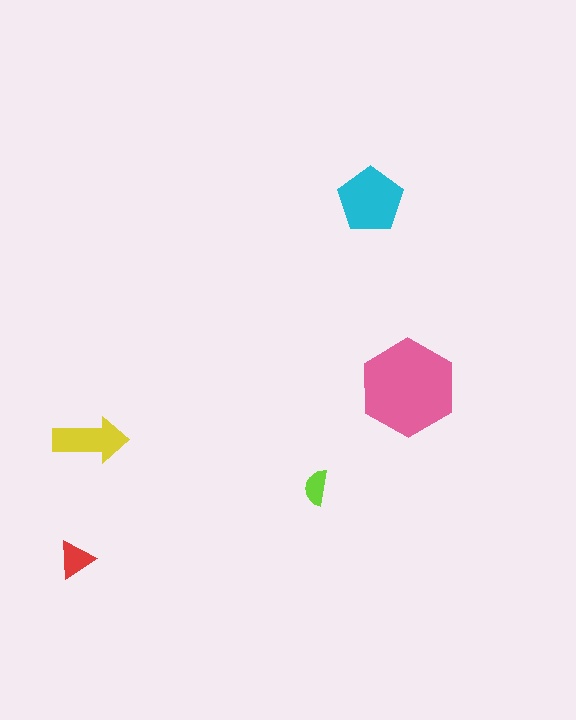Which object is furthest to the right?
The pink hexagon is rightmost.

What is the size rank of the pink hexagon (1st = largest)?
1st.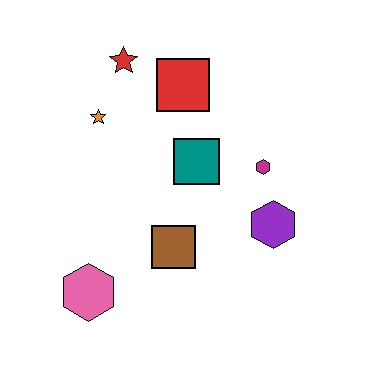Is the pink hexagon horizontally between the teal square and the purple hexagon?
No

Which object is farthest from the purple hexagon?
The red star is farthest from the purple hexagon.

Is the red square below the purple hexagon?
No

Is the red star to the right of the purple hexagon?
No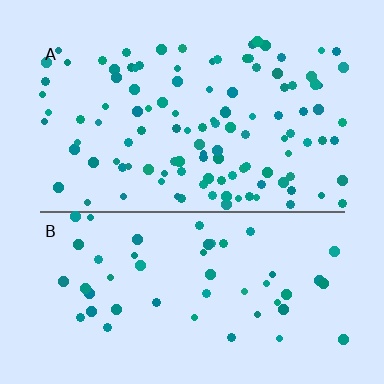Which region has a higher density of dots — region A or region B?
A (the top).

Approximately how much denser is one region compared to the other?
Approximately 2.2× — region A over region B.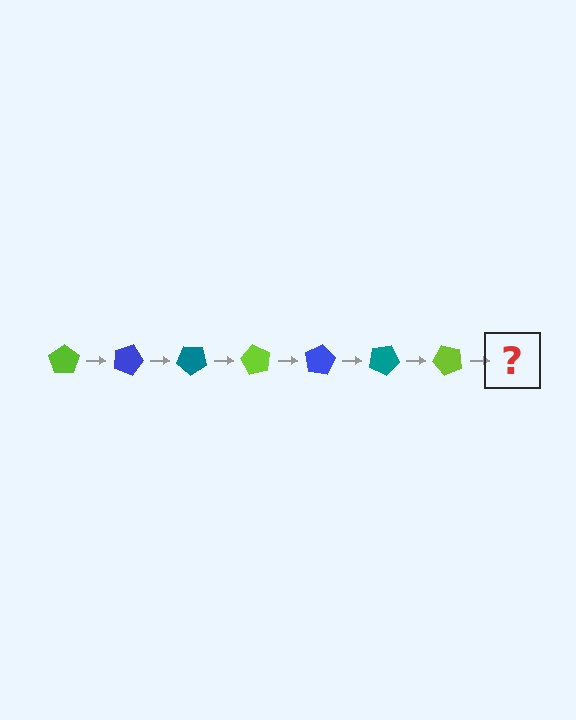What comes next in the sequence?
The next element should be a blue pentagon, rotated 140 degrees from the start.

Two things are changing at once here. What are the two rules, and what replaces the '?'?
The two rules are that it rotates 20 degrees each step and the color cycles through lime, blue, and teal. The '?' should be a blue pentagon, rotated 140 degrees from the start.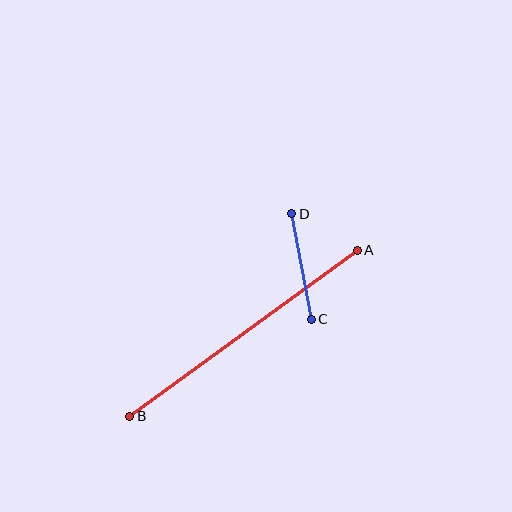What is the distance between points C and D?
The distance is approximately 107 pixels.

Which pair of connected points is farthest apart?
Points A and B are farthest apart.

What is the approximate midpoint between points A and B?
The midpoint is at approximately (244, 333) pixels.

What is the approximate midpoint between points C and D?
The midpoint is at approximately (302, 266) pixels.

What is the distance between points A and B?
The distance is approximately 281 pixels.